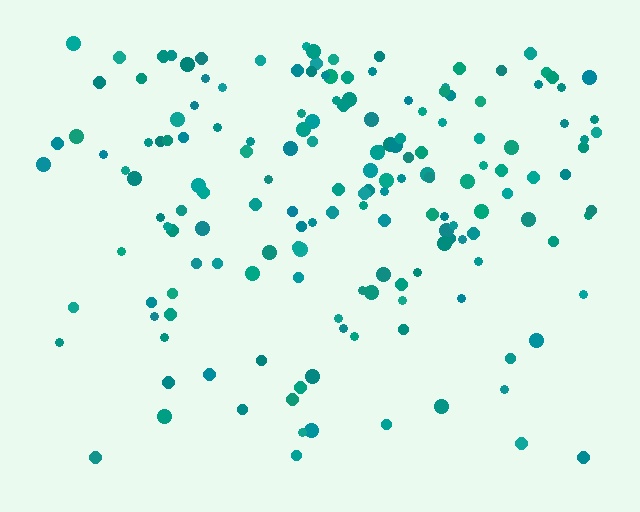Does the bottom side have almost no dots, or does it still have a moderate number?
Still a moderate number, just noticeably fewer than the top.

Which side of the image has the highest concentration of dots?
The top.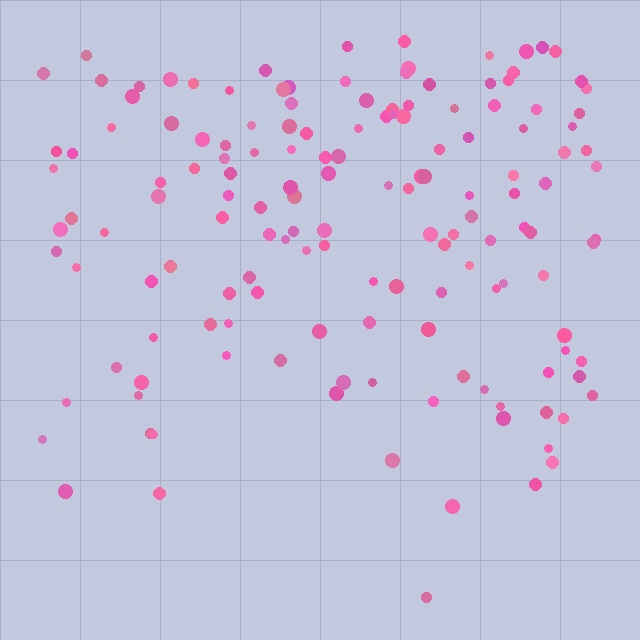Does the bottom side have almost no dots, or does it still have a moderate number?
Still a moderate number, just noticeably fewer than the top.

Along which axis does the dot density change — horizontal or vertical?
Vertical.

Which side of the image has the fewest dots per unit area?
The bottom.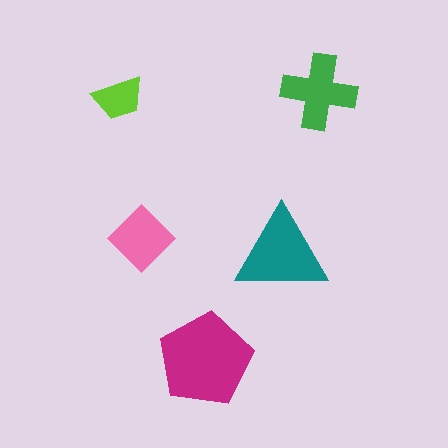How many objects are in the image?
There are 5 objects in the image.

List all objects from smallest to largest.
The lime trapezoid, the pink diamond, the green cross, the teal triangle, the magenta pentagon.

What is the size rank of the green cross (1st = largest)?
3rd.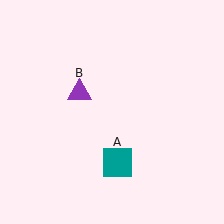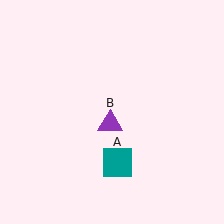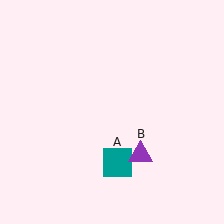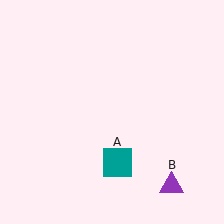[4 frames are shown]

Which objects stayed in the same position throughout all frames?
Teal square (object A) remained stationary.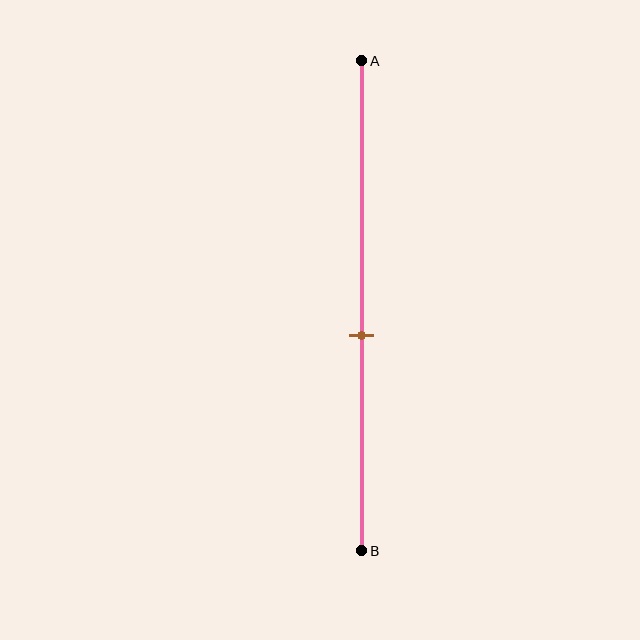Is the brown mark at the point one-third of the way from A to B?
No, the mark is at about 55% from A, not at the 33% one-third point.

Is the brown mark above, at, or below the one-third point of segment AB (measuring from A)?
The brown mark is below the one-third point of segment AB.